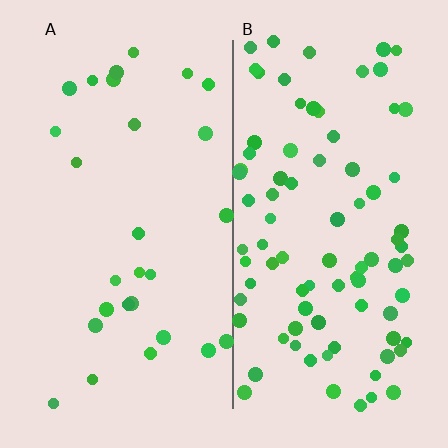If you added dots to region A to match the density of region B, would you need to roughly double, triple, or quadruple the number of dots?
Approximately triple.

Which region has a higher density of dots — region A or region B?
B (the right).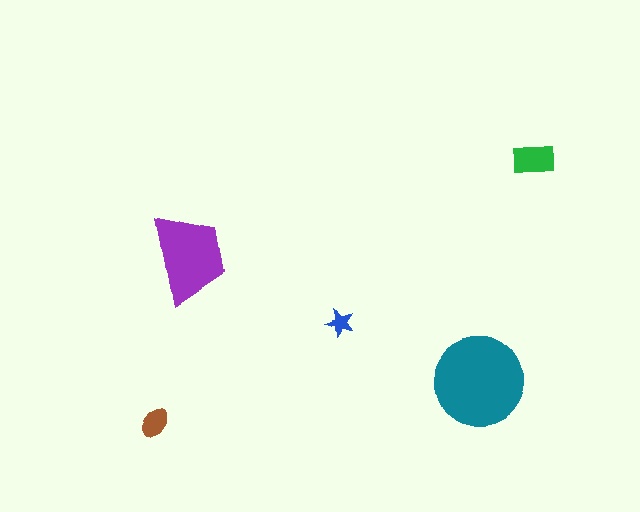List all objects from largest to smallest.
The teal circle, the purple trapezoid, the green rectangle, the brown ellipse, the blue star.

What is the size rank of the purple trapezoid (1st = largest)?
2nd.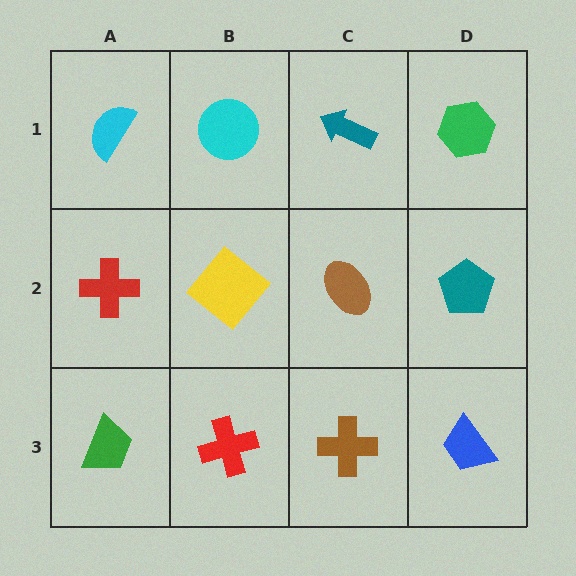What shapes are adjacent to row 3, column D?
A teal pentagon (row 2, column D), a brown cross (row 3, column C).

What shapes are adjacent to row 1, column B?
A yellow diamond (row 2, column B), a cyan semicircle (row 1, column A), a teal arrow (row 1, column C).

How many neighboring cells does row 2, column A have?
3.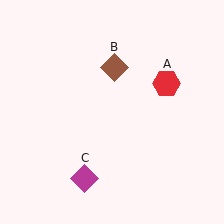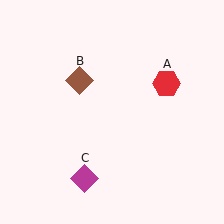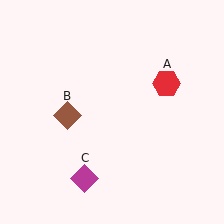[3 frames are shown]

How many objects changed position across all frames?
1 object changed position: brown diamond (object B).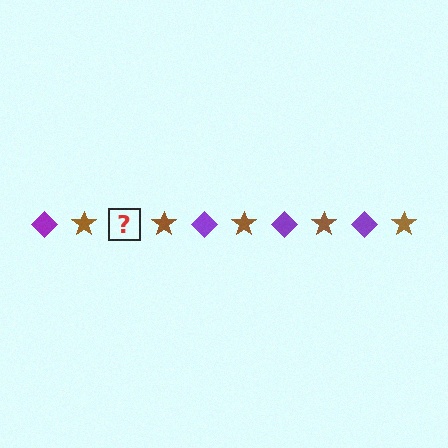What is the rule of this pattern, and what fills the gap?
The rule is that the pattern alternates between purple diamond and brown star. The gap should be filled with a purple diamond.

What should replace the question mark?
The question mark should be replaced with a purple diamond.